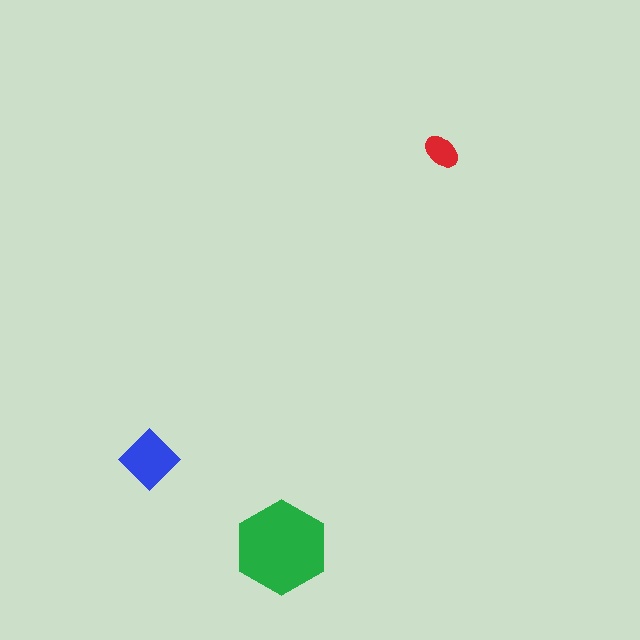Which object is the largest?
The green hexagon.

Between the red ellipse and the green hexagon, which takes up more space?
The green hexagon.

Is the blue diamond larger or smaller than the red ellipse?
Larger.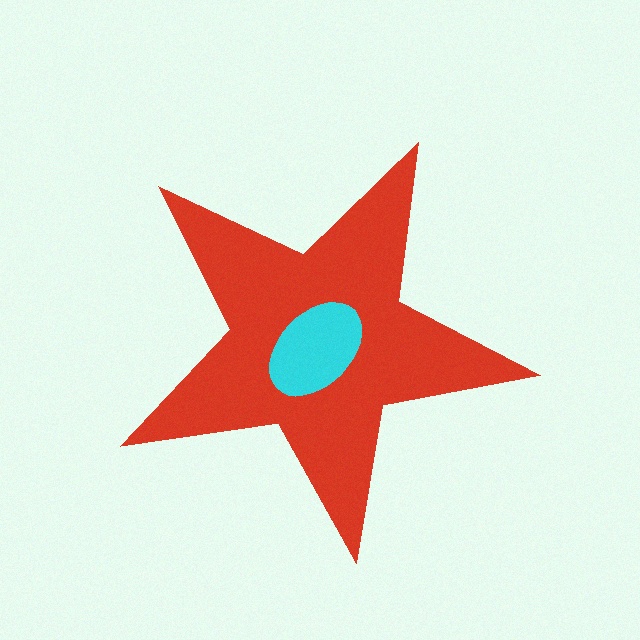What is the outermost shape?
The red star.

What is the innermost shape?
The cyan ellipse.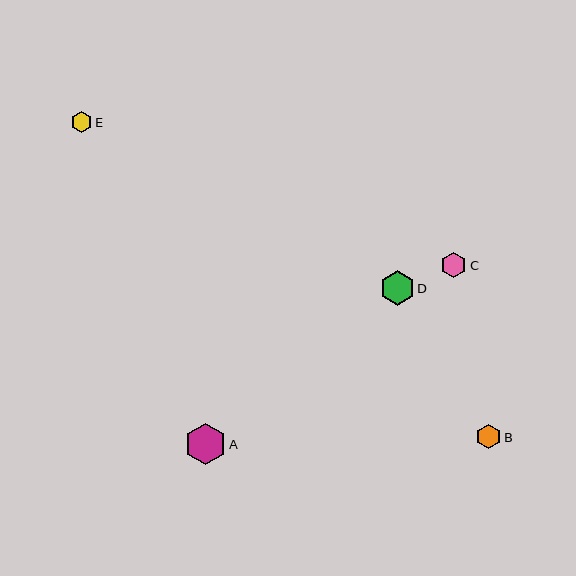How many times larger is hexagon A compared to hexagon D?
Hexagon A is approximately 1.2 times the size of hexagon D.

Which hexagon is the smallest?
Hexagon E is the smallest with a size of approximately 21 pixels.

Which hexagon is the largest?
Hexagon A is the largest with a size of approximately 42 pixels.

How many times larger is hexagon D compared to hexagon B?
Hexagon D is approximately 1.4 times the size of hexagon B.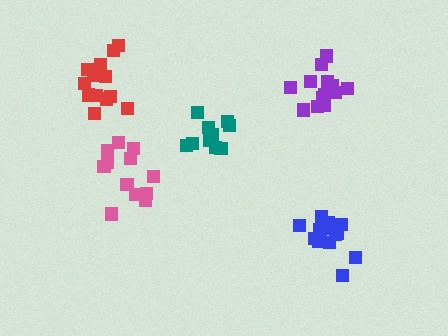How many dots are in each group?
Group 1: 14 dots, Group 2: 10 dots, Group 3: 13 dots, Group 4: 13 dots, Group 5: 12 dots (62 total).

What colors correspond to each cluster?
The clusters are colored: red, teal, blue, purple, pink.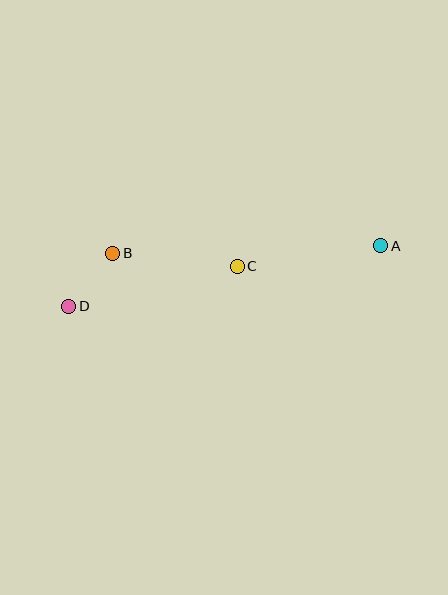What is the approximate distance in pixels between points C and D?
The distance between C and D is approximately 173 pixels.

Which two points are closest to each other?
Points B and D are closest to each other.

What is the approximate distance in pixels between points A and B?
The distance between A and B is approximately 268 pixels.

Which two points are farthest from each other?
Points A and D are farthest from each other.